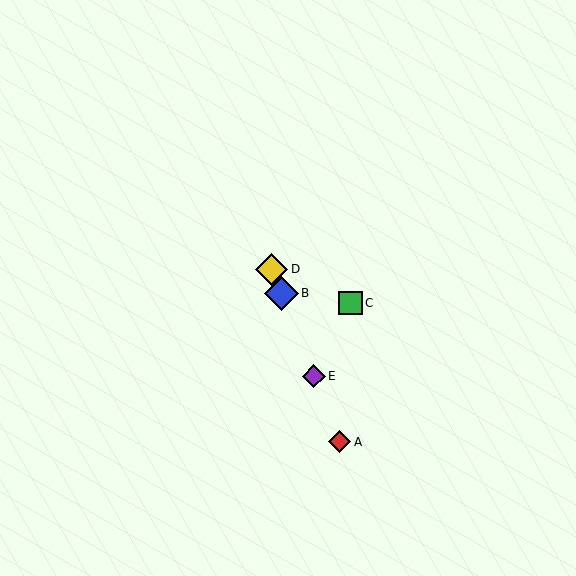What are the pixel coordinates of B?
Object B is at (281, 293).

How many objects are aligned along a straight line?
4 objects (A, B, D, E) are aligned along a straight line.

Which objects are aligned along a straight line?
Objects A, B, D, E are aligned along a straight line.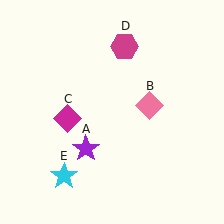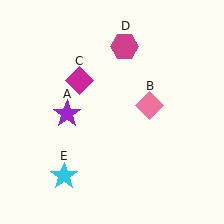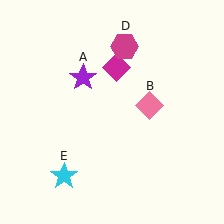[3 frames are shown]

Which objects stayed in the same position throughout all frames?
Pink diamond (object B) and magenta hexagon (object D) and cyan star (object E) remained stationary.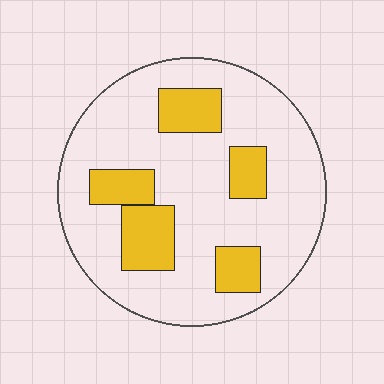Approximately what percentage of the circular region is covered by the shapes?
Approximately 25%.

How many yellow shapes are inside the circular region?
5.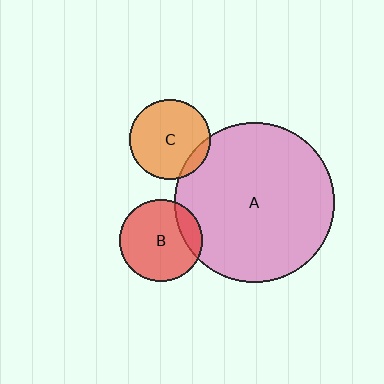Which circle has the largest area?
Circle A (pink).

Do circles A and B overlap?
Yes.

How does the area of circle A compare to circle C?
Approximately 3.9 times.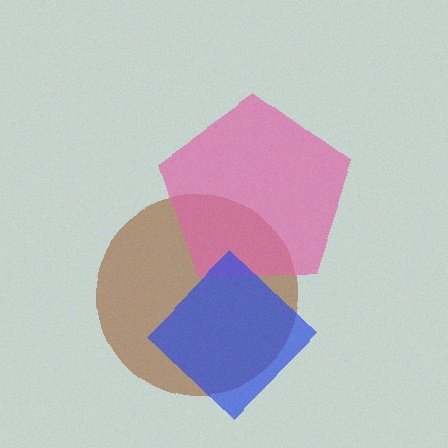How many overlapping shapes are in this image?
There are 3 overlapping shapes in the image.